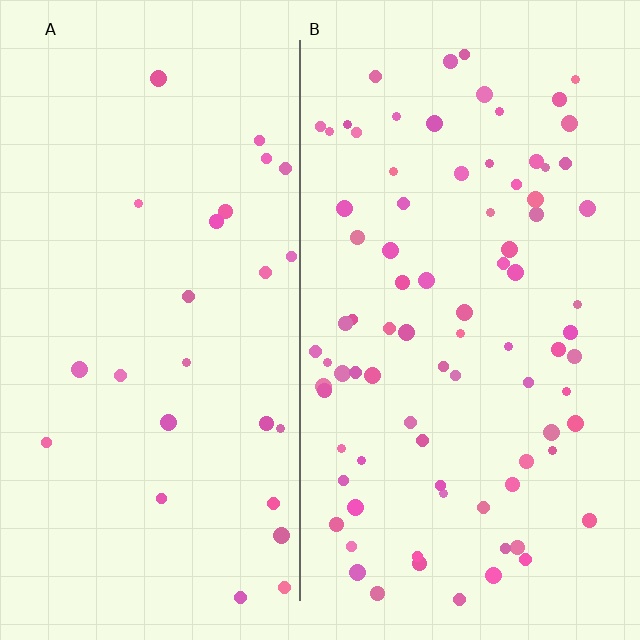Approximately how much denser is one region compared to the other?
Approximately 3.2× — region B over region A.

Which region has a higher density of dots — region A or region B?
B (the right).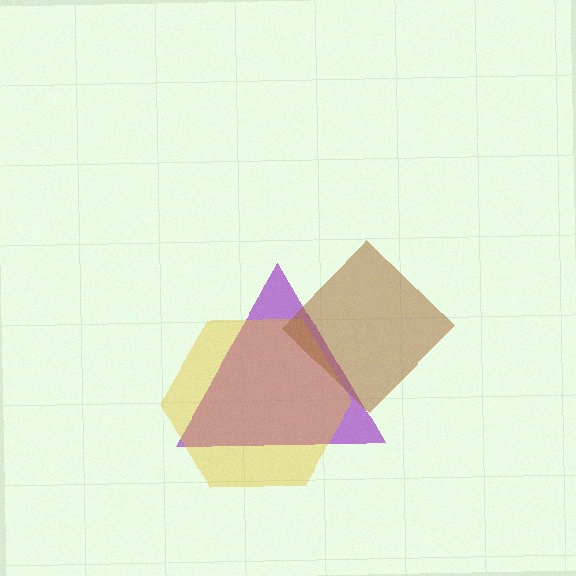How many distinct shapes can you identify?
There are 3 distinct shapes: a purple triangle, a yellow hexagon, a brown diamond.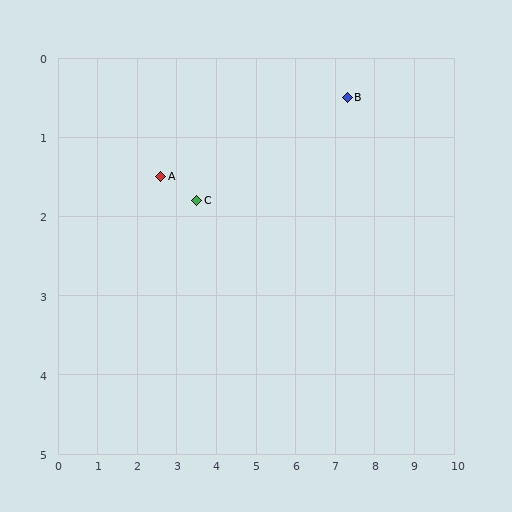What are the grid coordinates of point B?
Point B is at approximately (7.3, 0.5).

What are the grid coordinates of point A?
Point A is at approximately (2.6, 1.5).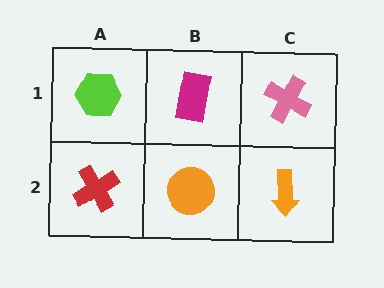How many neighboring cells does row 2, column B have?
3.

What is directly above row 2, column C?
A pink cross.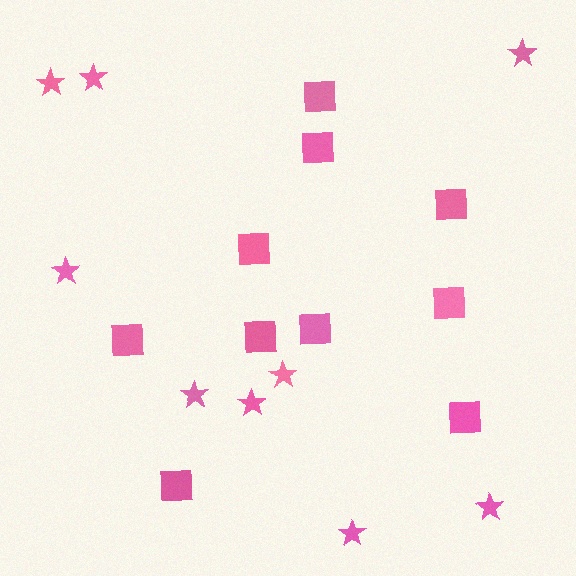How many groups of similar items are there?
There are 2 groups: one group of stars (9) and one group of squares (10).